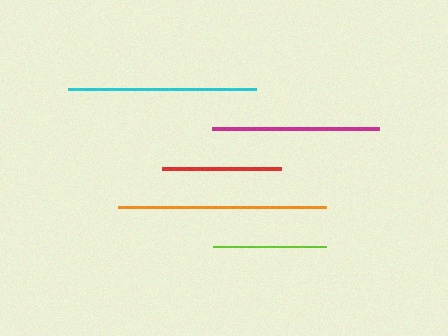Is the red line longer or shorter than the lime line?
The red line is longer than the lime line.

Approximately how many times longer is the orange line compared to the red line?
The orange line is approximately 1.7 times the length of the red line.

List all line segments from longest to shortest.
From longest to shortest: orange, cyan, magenta, red, lime.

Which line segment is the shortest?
The lime line is the shortest at approximately 113 pixels.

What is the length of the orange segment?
The orange segment is approximately 208 pixels long.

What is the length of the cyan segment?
The cyan segment is approximately 188 pixels long.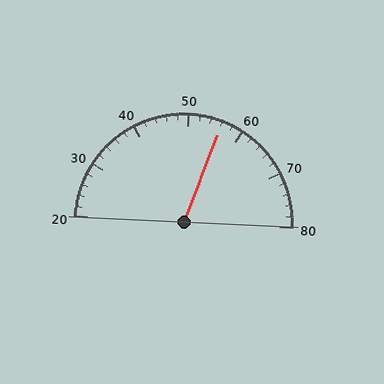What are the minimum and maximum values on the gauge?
The gauge ranges from 20 to 80.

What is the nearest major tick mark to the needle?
The nearest major tick mark is 60.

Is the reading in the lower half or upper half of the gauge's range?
The reading is in the upper half of the range (20 to 80).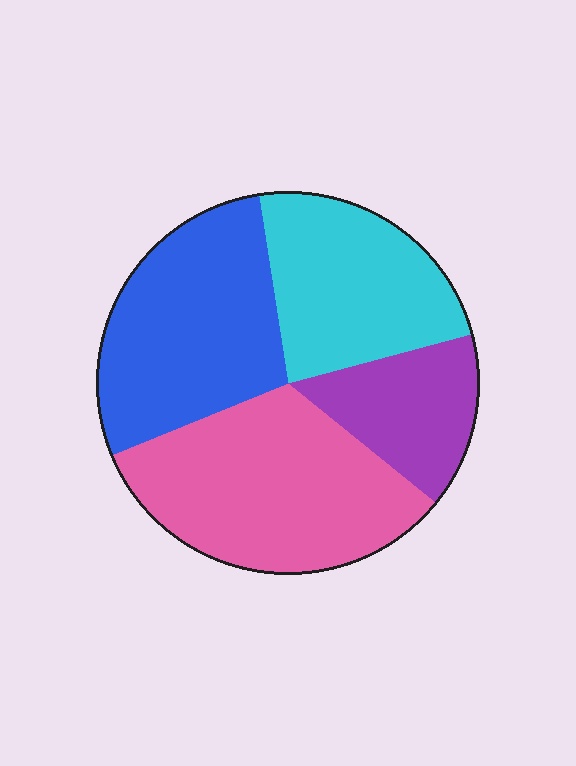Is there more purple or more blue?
Blue.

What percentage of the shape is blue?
Blue takes up between a sixth and a third of the shape.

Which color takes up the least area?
Purple, at roughly 15%.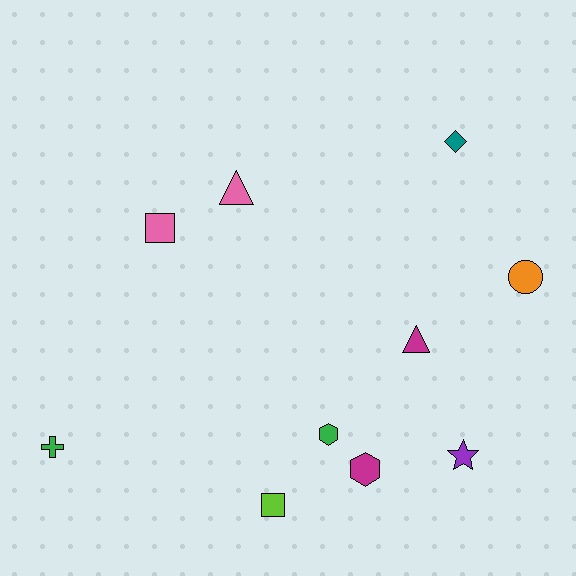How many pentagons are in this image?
There are no pentagons.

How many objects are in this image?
There are 10 objects.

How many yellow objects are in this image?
There are no yellow objects.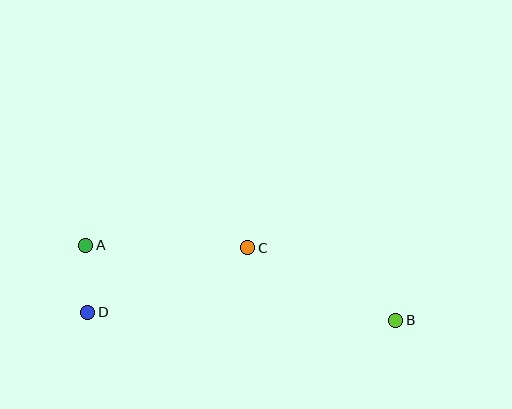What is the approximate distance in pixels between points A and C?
The distance between A and C is approximately 162 pixels.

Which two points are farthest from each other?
Points A and B are farthest from each other.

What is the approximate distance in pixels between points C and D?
The distance between C and D is approximately 173 pixels.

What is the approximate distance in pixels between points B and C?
The distance between B and C is approximately 165 pixels.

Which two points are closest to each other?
Points A and D are closest to each other.